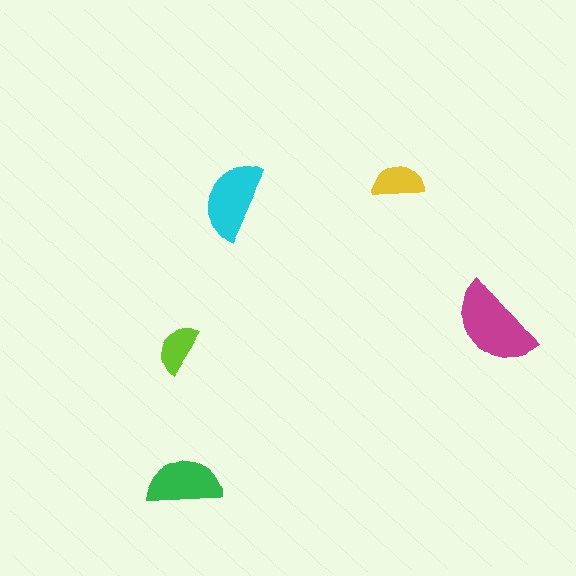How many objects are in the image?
There are 5 objects in the image.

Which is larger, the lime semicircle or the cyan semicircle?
The cyan one.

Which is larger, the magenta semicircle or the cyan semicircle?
The magenta one.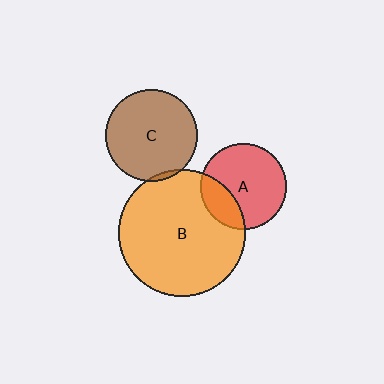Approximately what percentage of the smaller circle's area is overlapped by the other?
Approximately 5%.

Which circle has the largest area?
Circle B (orange).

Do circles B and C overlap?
Yes.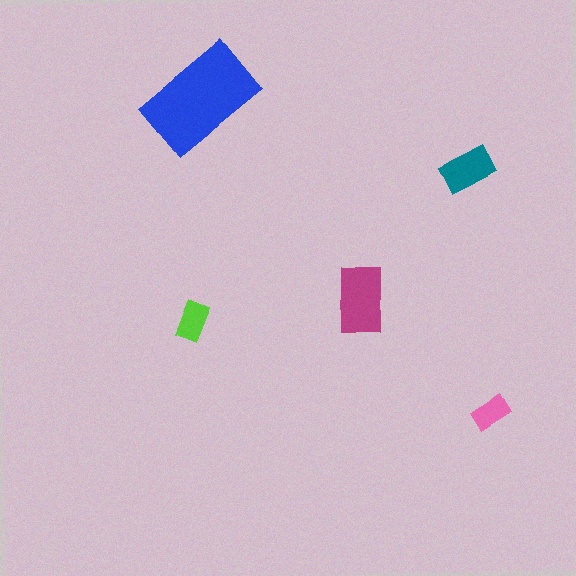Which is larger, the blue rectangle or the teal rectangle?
The blue one.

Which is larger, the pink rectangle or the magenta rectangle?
The magenta one.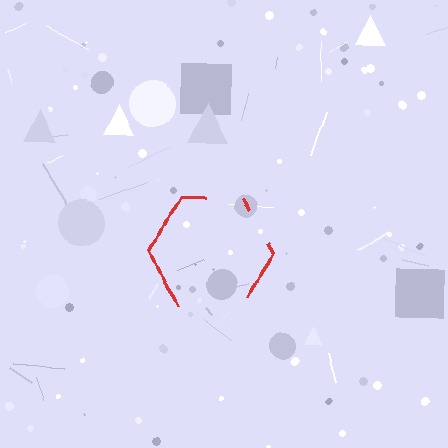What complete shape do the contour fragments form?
The contour fragments form a hexagon.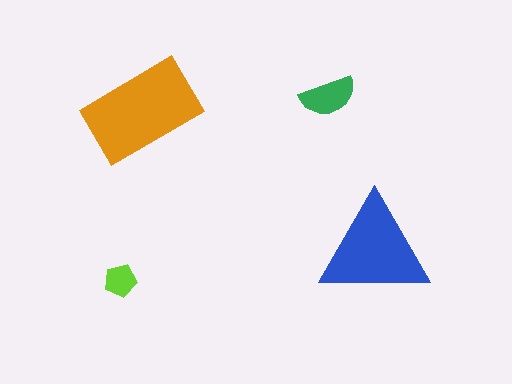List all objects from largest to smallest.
The orange rectangle, the blue triangle, the green semicircle, the lime pentagon.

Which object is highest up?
The green semicircle is topmost.